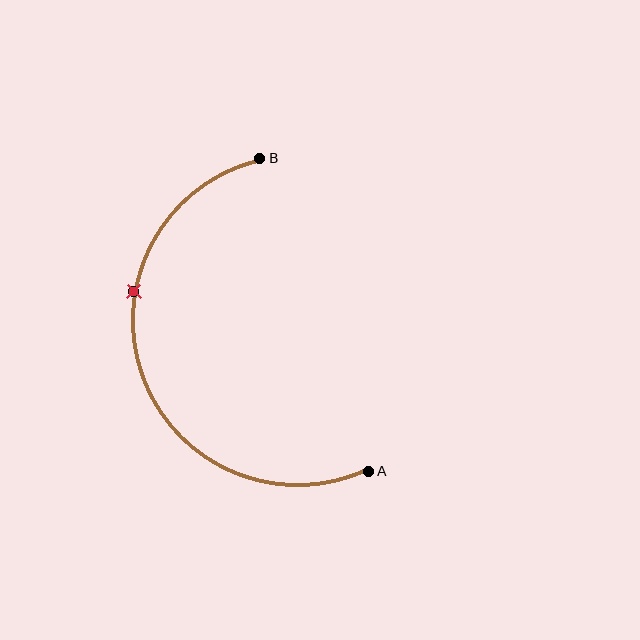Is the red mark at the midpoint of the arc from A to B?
No. The red mark lies on the arc but is closer to endpoint B. The arc midpoint would be at the point on the curve equidistant along the arc from both A and B.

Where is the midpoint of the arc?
The arc midpoint is the point on the curve farthest from the straight line joining A and B. It sits to the left of that line.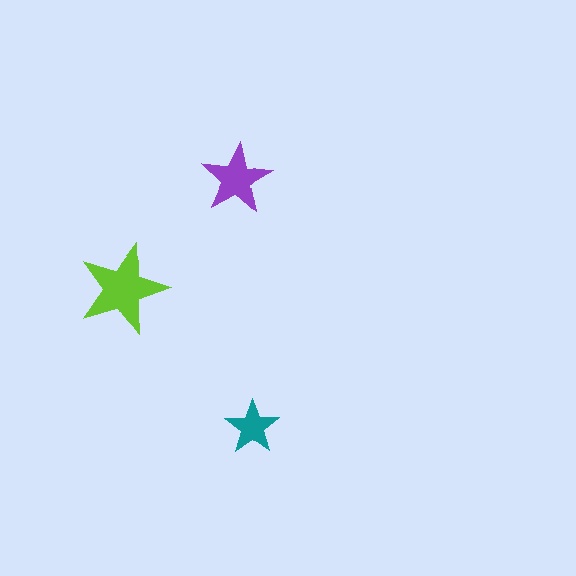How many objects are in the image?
There are 3 objects in the image.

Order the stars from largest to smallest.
the lime one, the purple one, the teal one.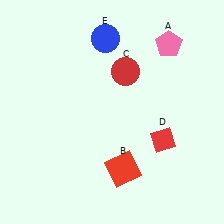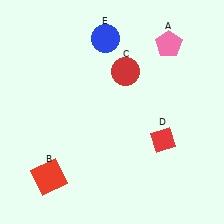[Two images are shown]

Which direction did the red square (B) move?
The red square (B) moved left.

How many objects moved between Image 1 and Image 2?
1 object moved between the two images.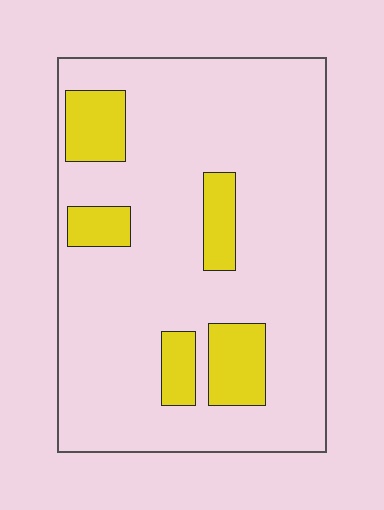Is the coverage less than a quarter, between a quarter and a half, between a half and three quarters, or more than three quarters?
Less than a quarter.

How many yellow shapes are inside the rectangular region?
5.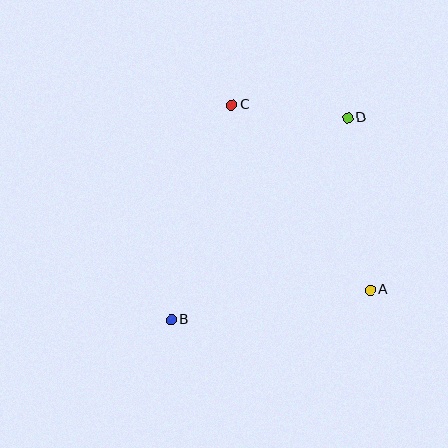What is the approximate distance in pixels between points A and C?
The distance between A and C is approximately 231 pixels.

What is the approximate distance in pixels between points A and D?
The distance between A and D is approximately 174 pixels.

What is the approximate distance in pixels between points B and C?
The distance between B and C is approximately 223 pixels.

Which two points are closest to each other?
Points C and D are closest to each other.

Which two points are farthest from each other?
Points B and D are farthest from each other.